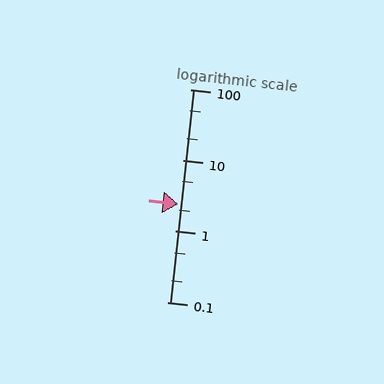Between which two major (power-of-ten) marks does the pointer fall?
The pointer is between 1 and 10.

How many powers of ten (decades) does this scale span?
The scale spans 3 decades, from 0.1 to 100.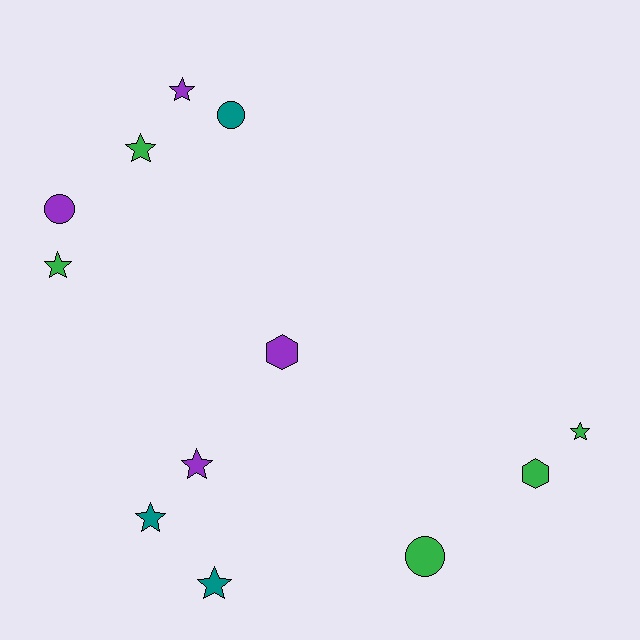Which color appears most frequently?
Green, with 5 objects.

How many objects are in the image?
There are 12 objects.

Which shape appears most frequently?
Star, with 7 objects.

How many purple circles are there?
There is 1 purple circle.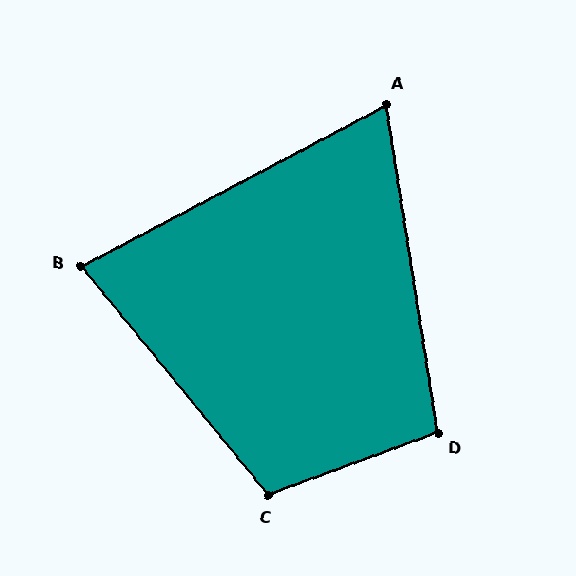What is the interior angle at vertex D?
Approximately 101 degrees (obtuse).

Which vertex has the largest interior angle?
C, at approximately 109 degrees.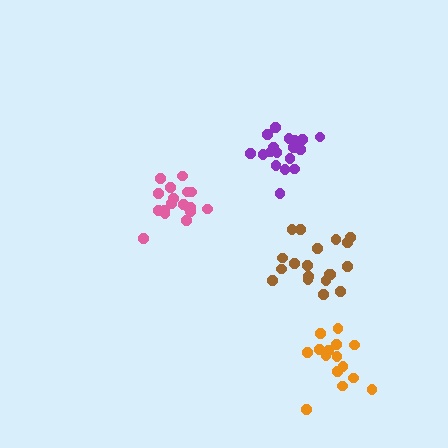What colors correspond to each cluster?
The clusters are colored: purple, brown, pink, orange.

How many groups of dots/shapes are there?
There are 4 groups.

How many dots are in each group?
Group 1: 18 dots, Group 2: 19 dots, Group 3: 19 dots, Group 4: 15 dots (71 total).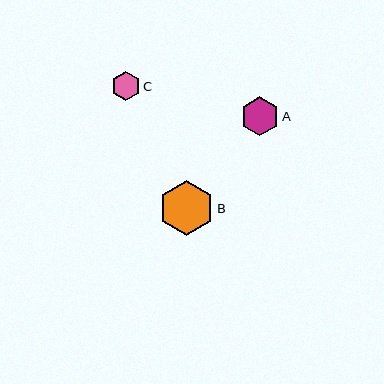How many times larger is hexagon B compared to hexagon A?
Hexagon B is approximately 1.4 times the size of hexagon A.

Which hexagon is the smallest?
Hexagon C is the smallest with a size of approximately 29 pixels.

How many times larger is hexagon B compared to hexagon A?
Hexagon B is approximately 1.4 times the size of hexagon A.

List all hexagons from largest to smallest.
From largest to smallest: B, A, C.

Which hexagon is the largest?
Hexagon B is the largest with a size of approximately 55 pixels.